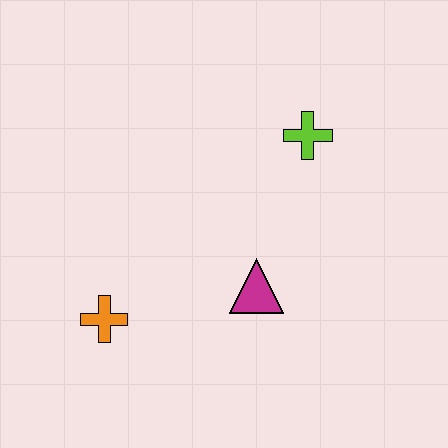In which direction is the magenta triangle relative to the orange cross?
The magenta triangle is to the right of the orange cross.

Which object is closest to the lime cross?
The magenta triangle is closest to the lime cross.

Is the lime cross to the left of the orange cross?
No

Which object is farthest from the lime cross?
The orange cross is farthest from the lime cross.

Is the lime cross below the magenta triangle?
No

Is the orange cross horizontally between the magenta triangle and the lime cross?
No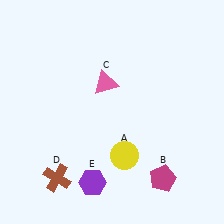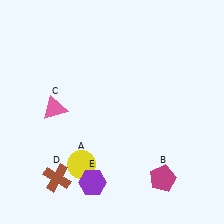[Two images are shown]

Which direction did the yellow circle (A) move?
The yellow circle (A) moved left.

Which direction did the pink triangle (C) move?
The pink triangle (C) moved left.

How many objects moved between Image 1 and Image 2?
2 objects moved between the two images.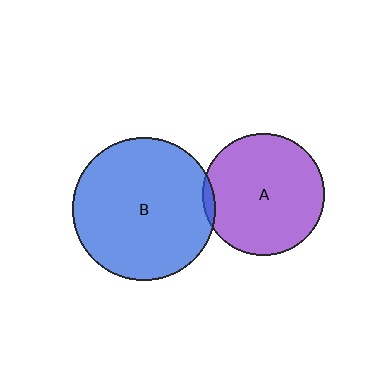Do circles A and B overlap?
Yes.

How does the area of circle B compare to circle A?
Approximately 1.4 times.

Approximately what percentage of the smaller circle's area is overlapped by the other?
Approximately 5%.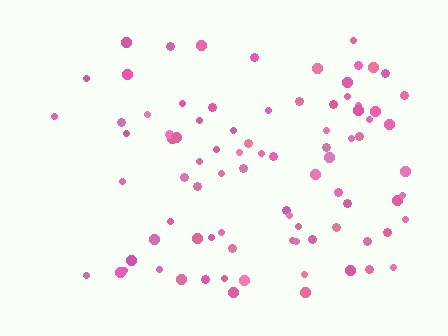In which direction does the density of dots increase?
From left to right, with the right side densest.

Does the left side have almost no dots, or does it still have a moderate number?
Still a moderate number, just noticeably fewer than the right.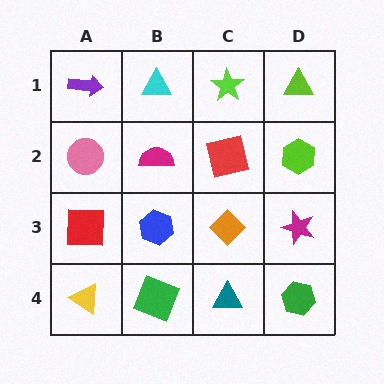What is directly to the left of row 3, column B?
A red square.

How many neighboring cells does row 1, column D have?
2.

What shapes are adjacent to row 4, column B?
A blue hexagon (row 3, column B), a yellow triangle (row 4, column A), a teal triangle (row 4, column C).